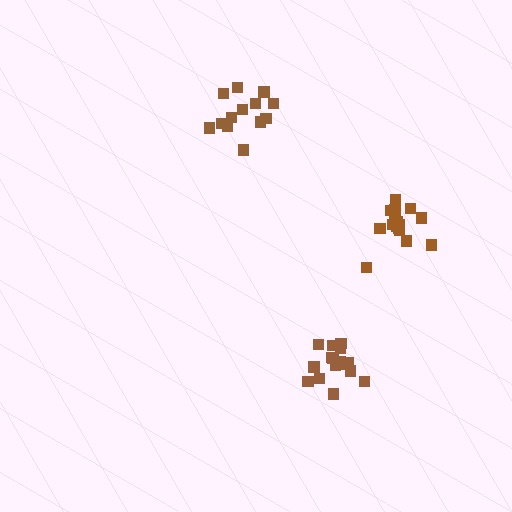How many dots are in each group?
Group 1: 17 dots, Group 2: 13 dots, Group 3: 16 dots (46 total).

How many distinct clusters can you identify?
There are 3 distinct clusters.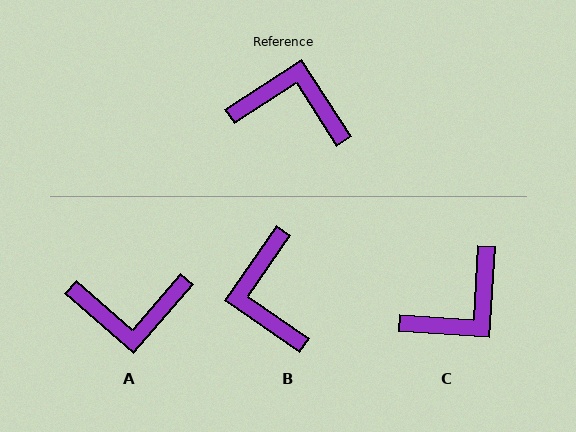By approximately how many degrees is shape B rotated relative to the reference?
Approximately 113 degrees counter-clockwise.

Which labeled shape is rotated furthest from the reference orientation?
A, about 164 degrees away.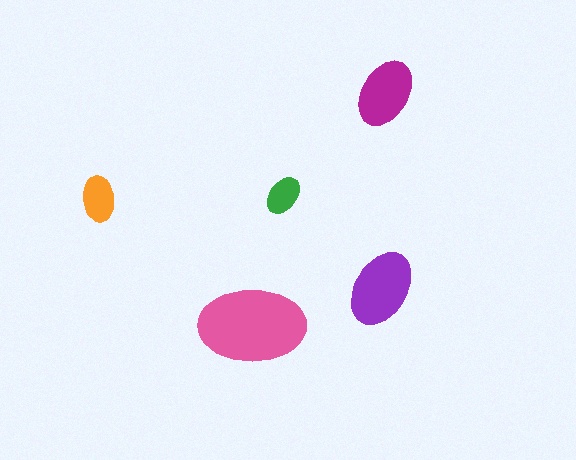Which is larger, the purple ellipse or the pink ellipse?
The pink one.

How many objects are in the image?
There are 5 objects in the image.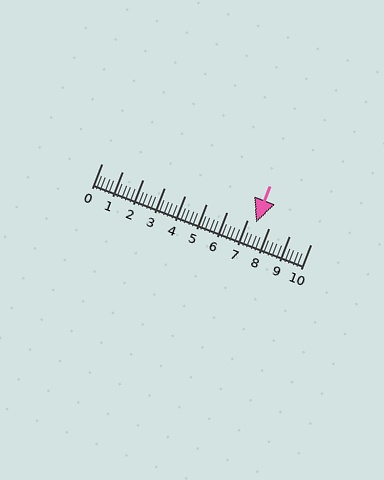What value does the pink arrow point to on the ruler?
The pink arrow points to approximately 7.4.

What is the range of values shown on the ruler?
The ruler shows values from 0 to 10.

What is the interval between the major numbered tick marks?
The major tick marks are spaced 1 units apart.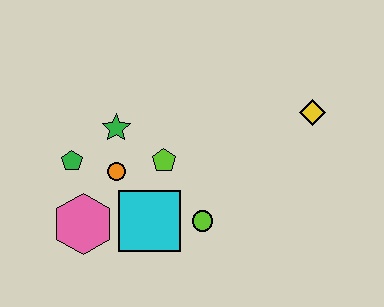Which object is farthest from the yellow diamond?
The pink hexagon is farthest from the yellow diamond.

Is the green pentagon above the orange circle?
Yes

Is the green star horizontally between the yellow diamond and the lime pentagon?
No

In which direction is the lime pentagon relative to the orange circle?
The lime pentagon is to the right of the orange circle.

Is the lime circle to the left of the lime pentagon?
No